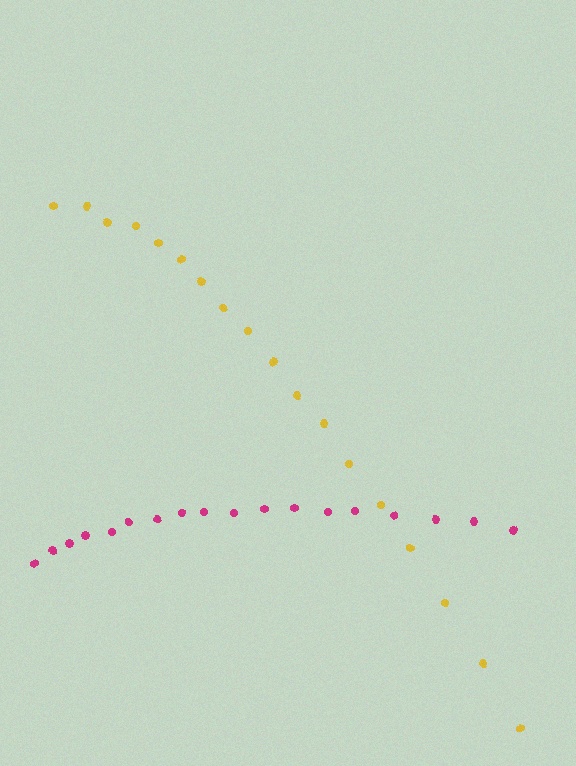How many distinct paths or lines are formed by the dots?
There are 2 distinct paths.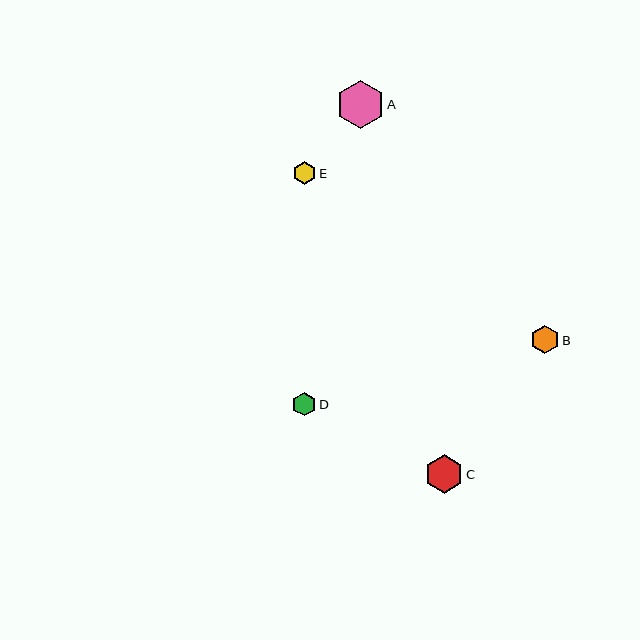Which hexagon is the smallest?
Hexagon E is the smallest with a size of approximately 23 pixels.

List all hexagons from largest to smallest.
From largest to smallest: A, C, B, D, E.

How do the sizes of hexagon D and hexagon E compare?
Hexagon D and hexagon E are approximately the same size.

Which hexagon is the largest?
Hexagon A is the largest with a size of approximately 48 pixels.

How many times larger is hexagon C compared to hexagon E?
Hexagon C is approximately 1.7 times the size of hexagon E.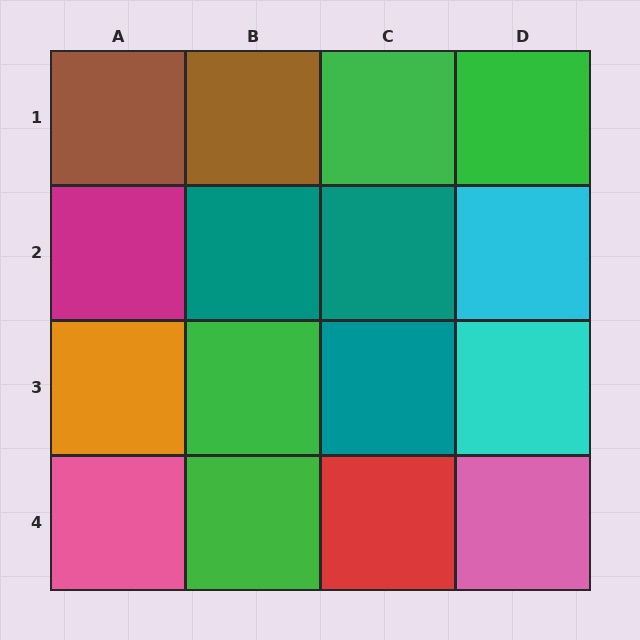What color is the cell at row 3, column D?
Cyan.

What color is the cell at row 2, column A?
Magenta.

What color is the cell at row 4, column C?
Red.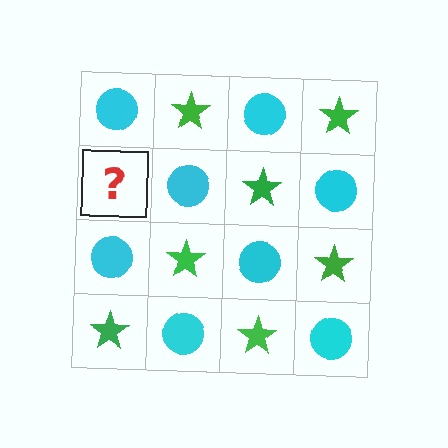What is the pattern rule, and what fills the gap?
The rule is that it alternates cyan circle and green star in a checkerboard pattern. The gap should be filled with a green star.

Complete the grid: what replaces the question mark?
The question mark should be replaced with a green star.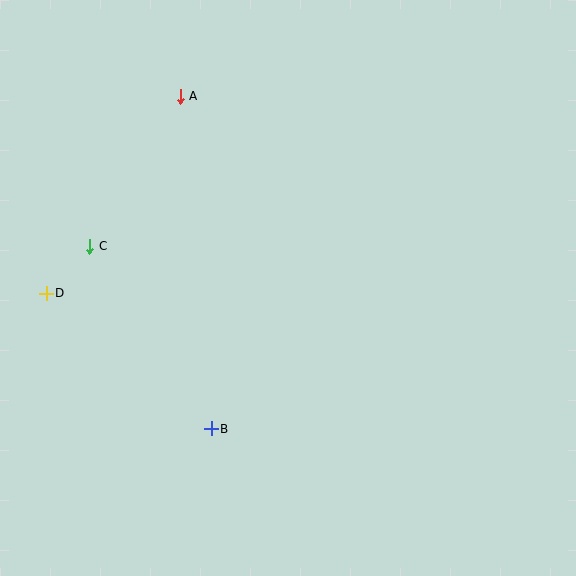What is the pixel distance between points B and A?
The distance between B and A is 334 pixels.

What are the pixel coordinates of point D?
Point D is at (46, 293).